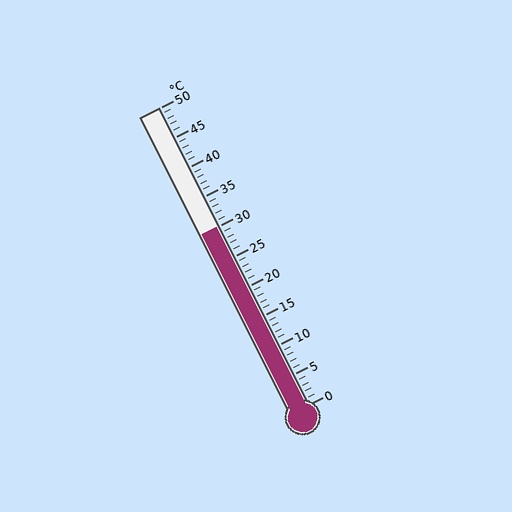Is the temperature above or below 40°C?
The temperature is below 40°C.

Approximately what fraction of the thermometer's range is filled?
The thermometer is filled to approximately 60% of its range.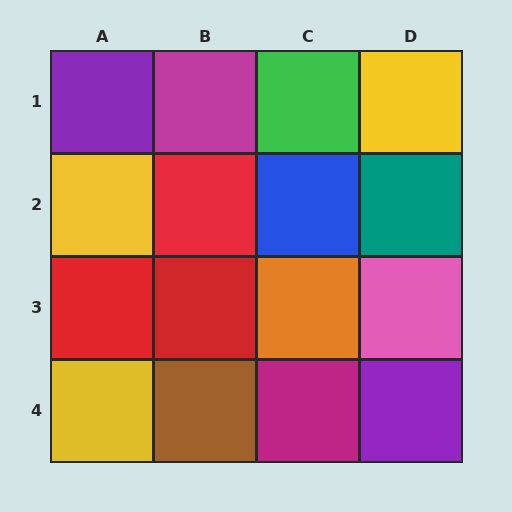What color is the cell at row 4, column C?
Magenta.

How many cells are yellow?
3 cells are yellow.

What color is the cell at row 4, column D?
Purple.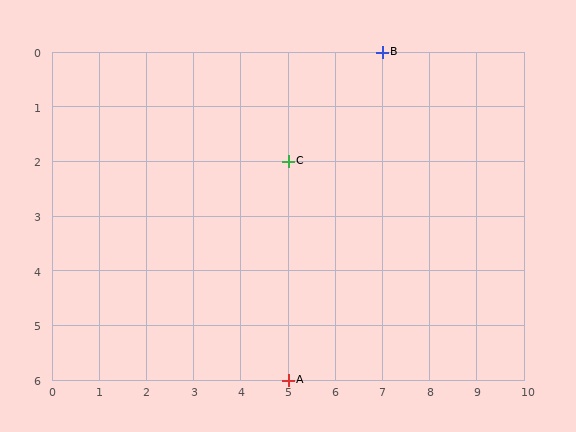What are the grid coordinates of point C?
Point C is at grid coordinates (5, 2).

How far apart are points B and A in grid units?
Points B and A are 2 columns and 6 rows apart (about 6.3 grid units diagonally).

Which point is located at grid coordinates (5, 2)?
Point C is at (5, 2).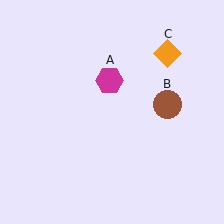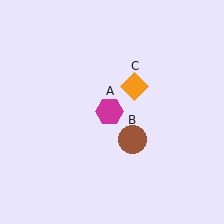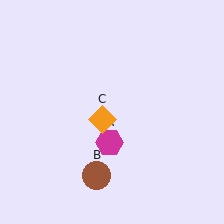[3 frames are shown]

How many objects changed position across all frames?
3 objects changed position: magenta hexagon (object A), brown circle (object B), orange diamond (object C).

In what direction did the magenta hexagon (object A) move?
The magenta hexagon (object A) moved down.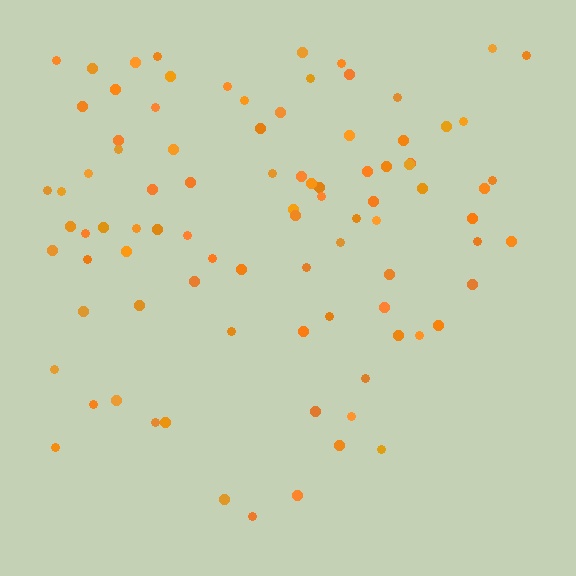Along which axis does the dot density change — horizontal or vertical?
Vertical.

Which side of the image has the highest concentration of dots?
The top.